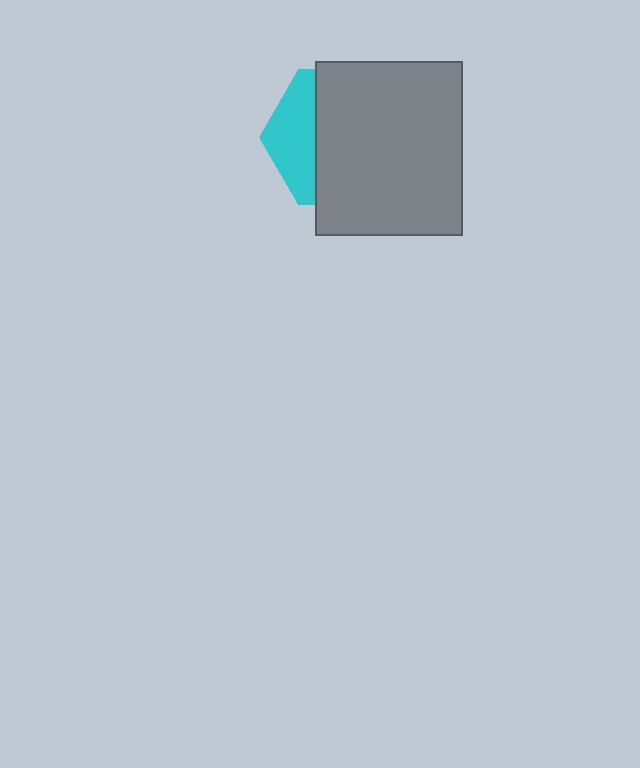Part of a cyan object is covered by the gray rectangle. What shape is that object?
It is a hexagon.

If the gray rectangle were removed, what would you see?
You would see the complete cyan hexagon.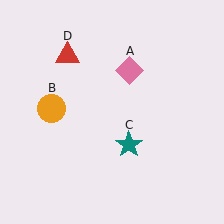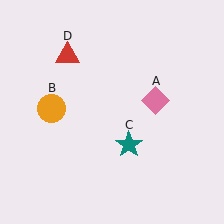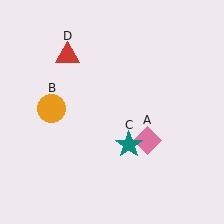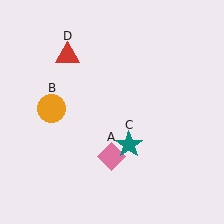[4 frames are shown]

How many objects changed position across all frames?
1 object changed position: pink diamond (object A).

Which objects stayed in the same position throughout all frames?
Orange circle (object B) and teal star (object C) and red triangle (object D) remained stationary.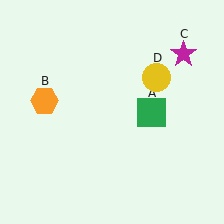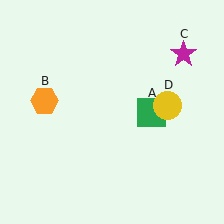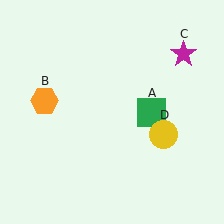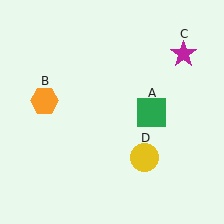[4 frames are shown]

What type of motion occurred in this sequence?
The yellow circle (object D) rotated clockwise around the center of the scene.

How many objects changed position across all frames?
1 object changed position: yellow circle (object D).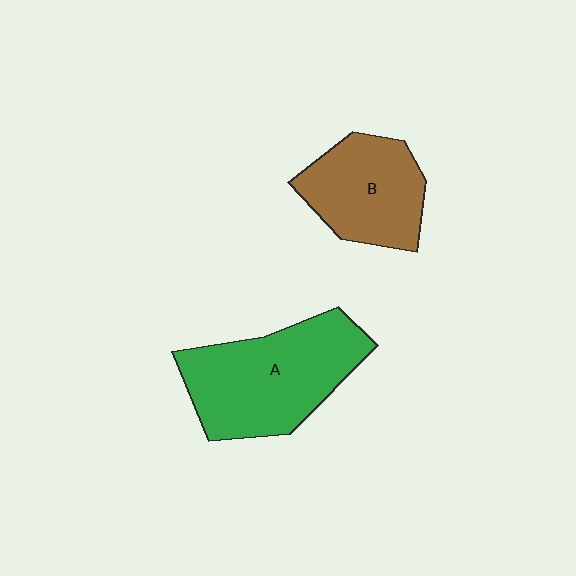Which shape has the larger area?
Shape A (green).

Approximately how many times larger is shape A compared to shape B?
Approximately 1.4 times.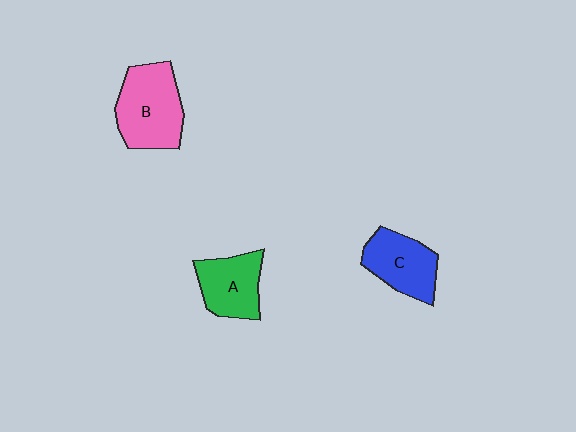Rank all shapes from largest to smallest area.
From largest to smallest: B (pink), C (blue), A (green).